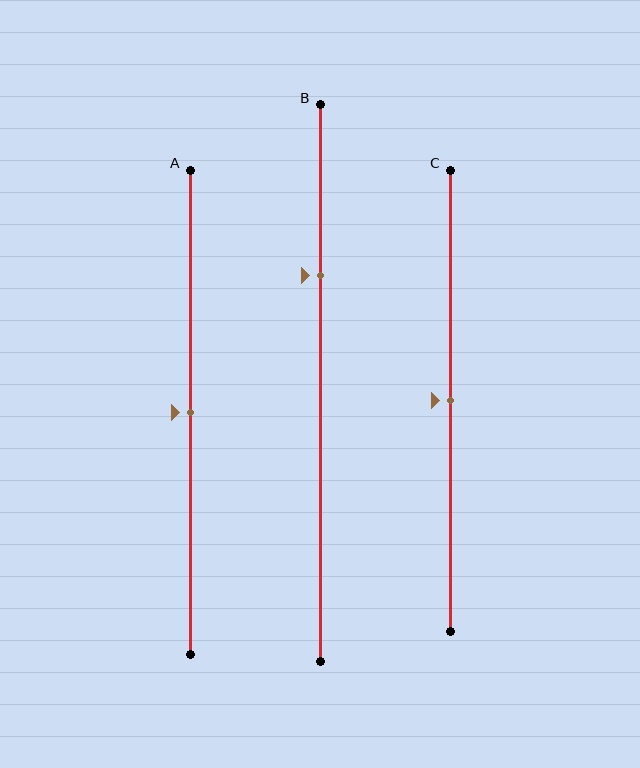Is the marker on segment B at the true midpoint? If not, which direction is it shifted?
No, the marker on segment B is shifted upward by about 19% of the segment length.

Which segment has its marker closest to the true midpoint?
Segment A has its marker closest to the true midpoint.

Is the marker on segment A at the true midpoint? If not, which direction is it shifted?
Yes, the marker on segment A is at the true midpoint.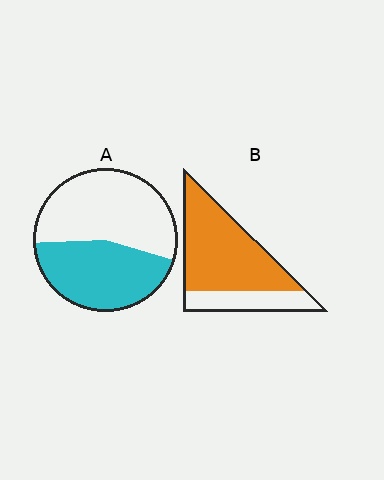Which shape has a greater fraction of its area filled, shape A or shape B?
Shape B.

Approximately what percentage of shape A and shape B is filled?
A is approximately 45% and B is approximately 75%.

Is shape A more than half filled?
No.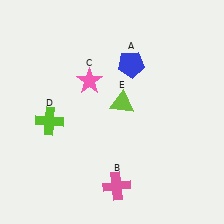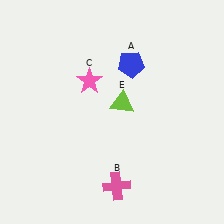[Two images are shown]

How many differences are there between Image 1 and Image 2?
There is 1 difference between the two images.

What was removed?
The lime cross (D) was removed in Image 2.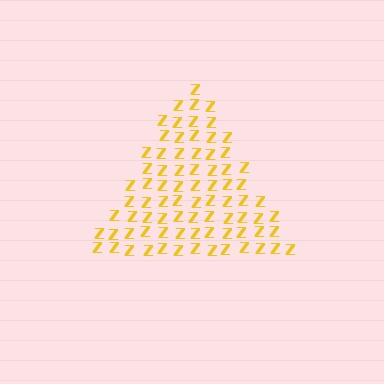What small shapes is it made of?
It is made of small letter Z's.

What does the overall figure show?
The overall figure shows a triangle.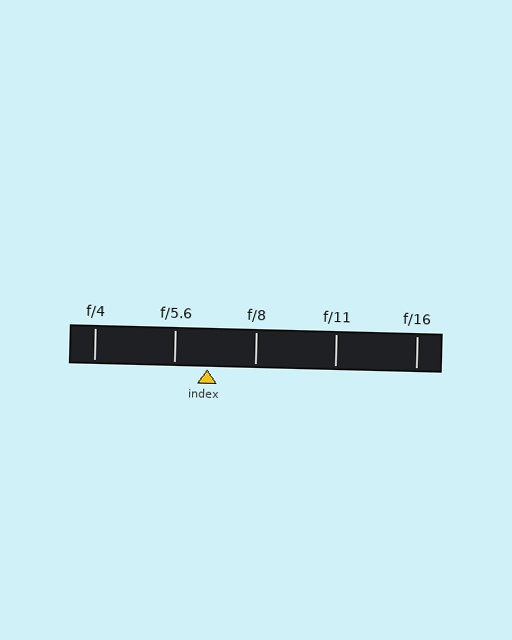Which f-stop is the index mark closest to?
The index mark is closest to f/5.6.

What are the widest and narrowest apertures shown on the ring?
The widest aperture shown is f/4 and the narrowest is f/16.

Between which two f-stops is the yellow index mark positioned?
The index mark is between f/5.6 and f/8.